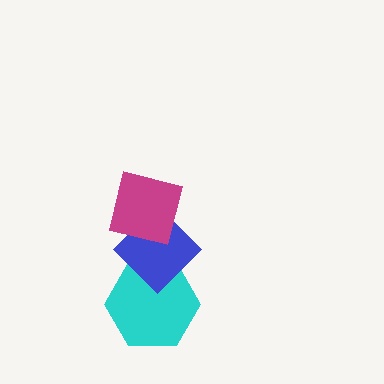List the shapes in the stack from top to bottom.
From top to bottom: the magenta square, the blue diamond, the cyan hexagon.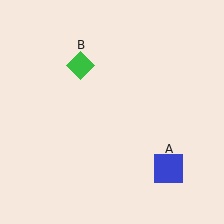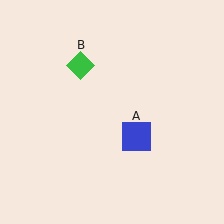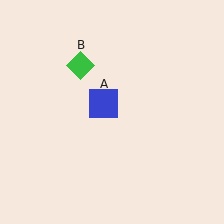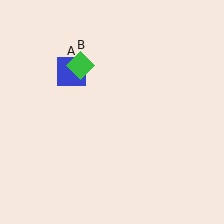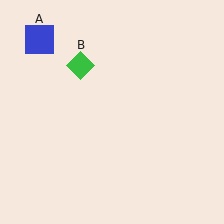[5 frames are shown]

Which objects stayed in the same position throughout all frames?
Green diamond (object B) remained stationary.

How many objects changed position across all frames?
1 object changed position: blue square (object A).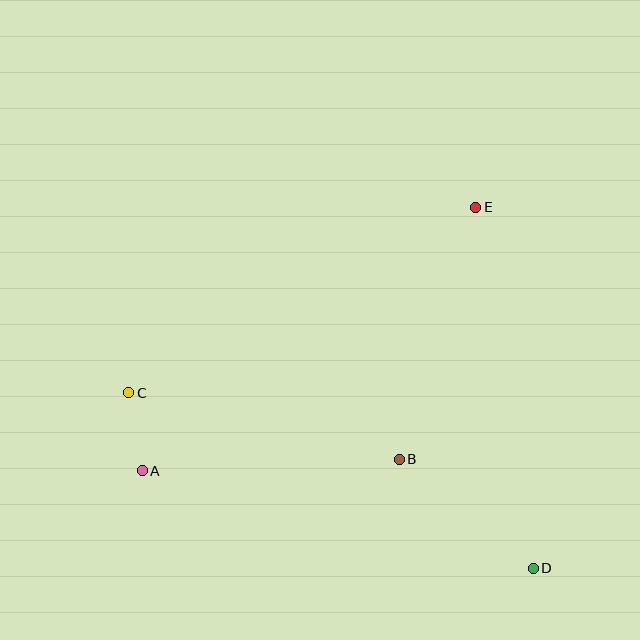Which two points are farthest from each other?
Points C and D are farthest from each other.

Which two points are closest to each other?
Points A and C are closest to each other.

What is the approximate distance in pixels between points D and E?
The distance between D and E is approximately 366 pixels.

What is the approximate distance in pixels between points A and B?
The distance between A and B is approximately 257 pixels.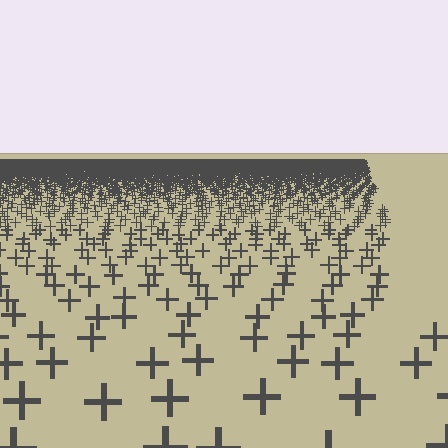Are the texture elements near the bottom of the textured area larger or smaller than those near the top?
Larger. Near the bottom, elements are closer to the viewer and appear at a bigger on-screen size.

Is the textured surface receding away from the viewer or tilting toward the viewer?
The surface is receding away from the viewer. Texture elements get smaller and denser toward the top.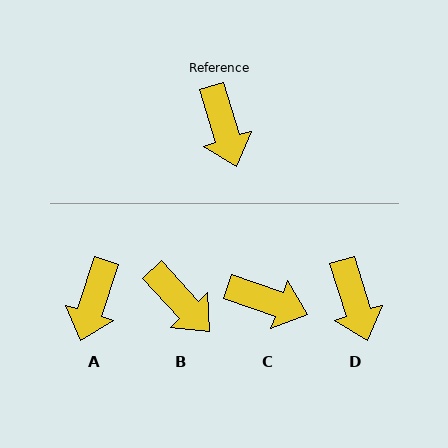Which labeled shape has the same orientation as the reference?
D.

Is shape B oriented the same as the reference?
No, it is off by about 25 degrees.